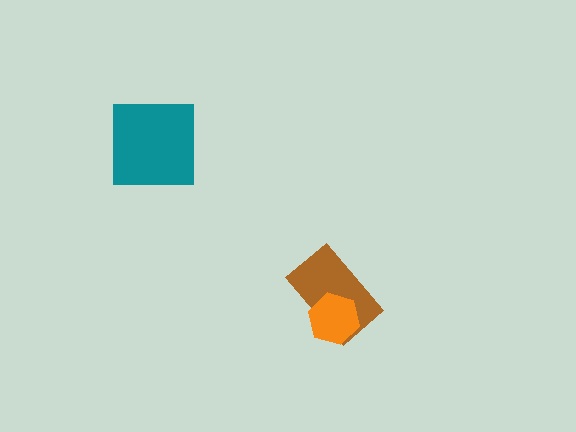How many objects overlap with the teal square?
0 objects overlap with the teal square.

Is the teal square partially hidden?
No, no other shape covers it.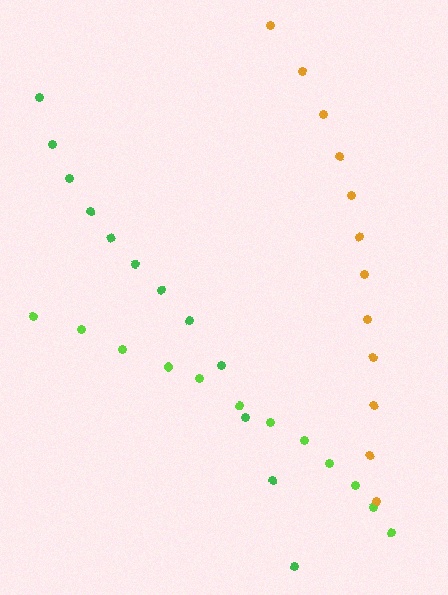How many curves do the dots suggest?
There are 3 distinct paths.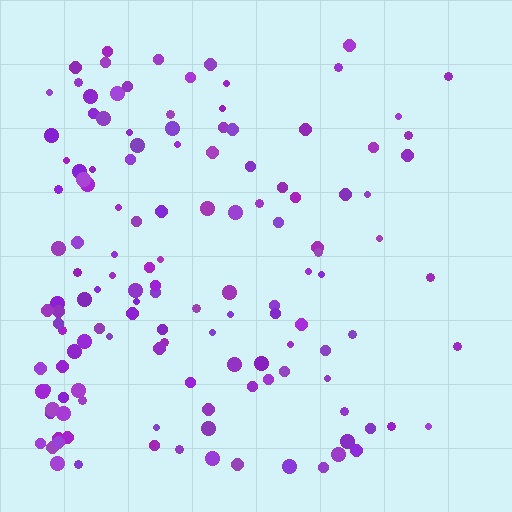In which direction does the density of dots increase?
From right to left, with the left side densest.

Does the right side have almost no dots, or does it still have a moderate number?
Still a moderate number, just noticeably fewer than the left.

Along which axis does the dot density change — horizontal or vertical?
Horizontal.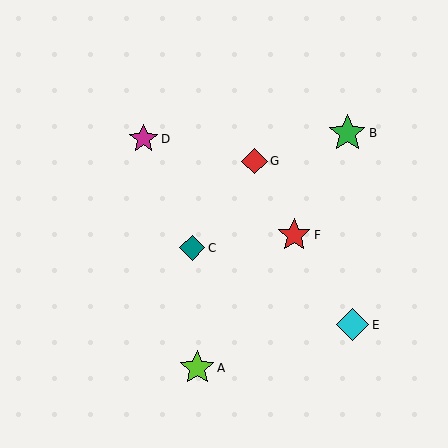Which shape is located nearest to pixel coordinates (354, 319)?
The cyan diamond (labeled E) at (352, 325) is nearest to that location.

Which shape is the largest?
The green star (labeled B) is the largest.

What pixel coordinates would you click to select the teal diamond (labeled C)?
Click at (192, 248) to select the teal diamond C.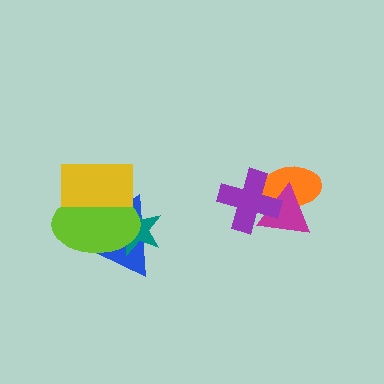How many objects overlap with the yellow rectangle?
2 objects overlap with the yellow rectangle.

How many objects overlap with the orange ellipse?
2 objects overlap with the orange ellipse.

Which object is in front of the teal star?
The lime ellipse is in front of the teal star.